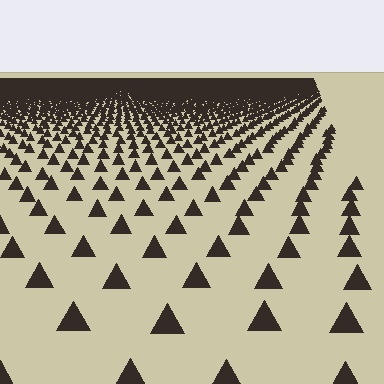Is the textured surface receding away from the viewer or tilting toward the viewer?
The surface is receding away from the viewer. Texture elements get smaller and denser toward the top.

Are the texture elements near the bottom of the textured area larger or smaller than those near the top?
Larger. Near the bottom, elements are closer to the viewer and appear at a bigger on-screen size.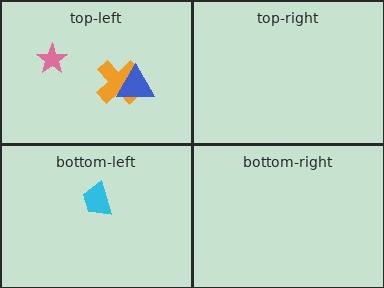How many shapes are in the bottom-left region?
1.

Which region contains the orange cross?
The top-left region.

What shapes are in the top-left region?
The pink star, the orange cross, the blue triangle.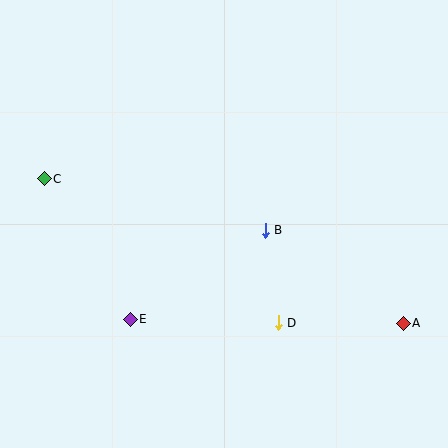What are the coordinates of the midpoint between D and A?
The midpoint between D and A is at (341, 323).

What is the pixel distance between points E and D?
The distance between E and D is 148 pixels.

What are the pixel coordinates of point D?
Point D is at (278, 323).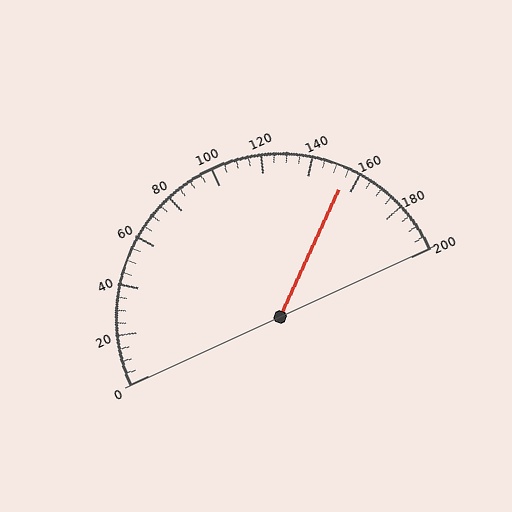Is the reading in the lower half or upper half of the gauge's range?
The reading is in the upper half of the range (0 to 200).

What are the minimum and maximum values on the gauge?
The gauge ranges from 0 to 200.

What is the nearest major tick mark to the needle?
The nearest major tick mark is 160.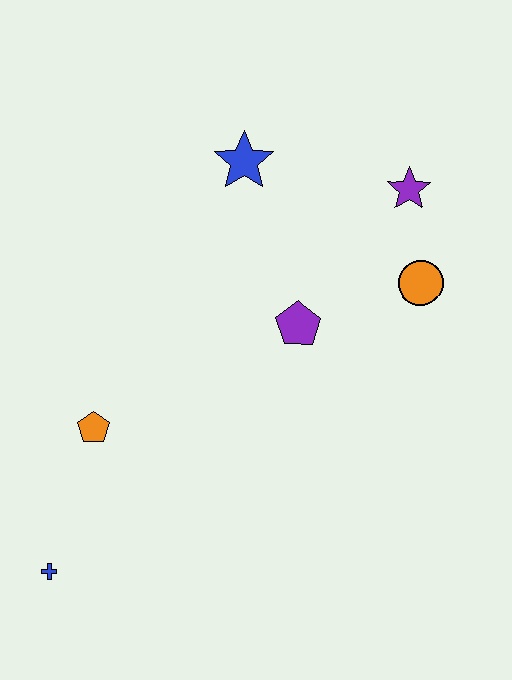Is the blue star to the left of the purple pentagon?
Yes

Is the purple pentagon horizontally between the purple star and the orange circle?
No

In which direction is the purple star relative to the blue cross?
The purple star is above the blue cross.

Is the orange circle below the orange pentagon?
No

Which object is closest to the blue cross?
The orange pentagon is closest to the blue cross.